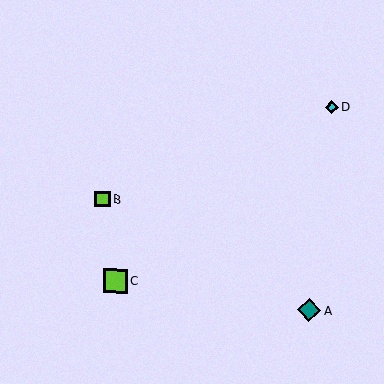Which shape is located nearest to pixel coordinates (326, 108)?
The cyan diamond (labeled D) at (332, 107) is nearest to that location.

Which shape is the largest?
The lime square (labeled C) is the largest.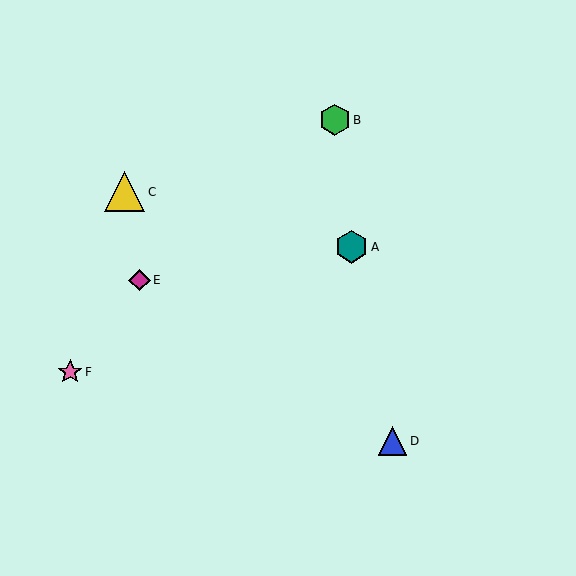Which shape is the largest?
The yellow triangle (labeled C) is the largest.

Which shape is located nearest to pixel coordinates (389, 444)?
The blue triangle (labeled D) at (393, 441) is nearest to that location.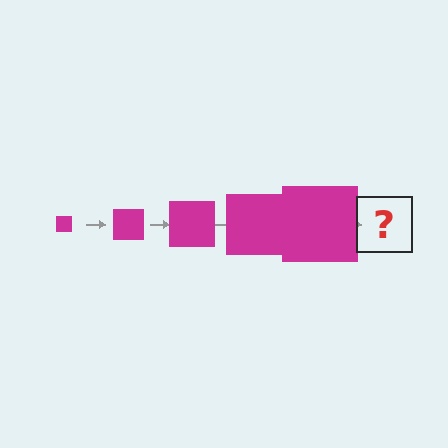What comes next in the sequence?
The next element should be a magenta square, larger than the previous one.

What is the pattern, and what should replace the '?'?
The pattern is that the square gets progressively larger each step. The '?' should be a magenta square, larger than the previous one.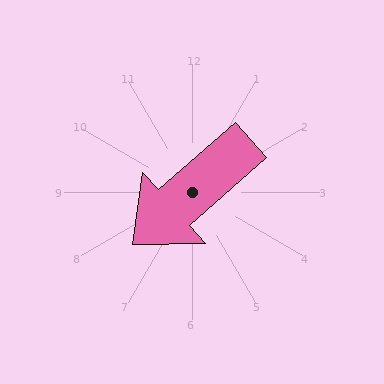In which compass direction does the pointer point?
Southwest.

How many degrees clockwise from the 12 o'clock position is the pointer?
Approximately 229 degrees.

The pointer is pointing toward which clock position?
Roughly 8 o'clock.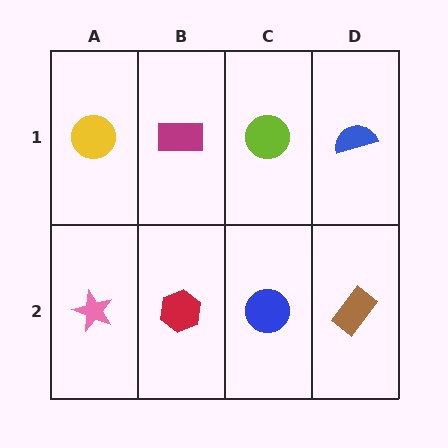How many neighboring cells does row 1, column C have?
3.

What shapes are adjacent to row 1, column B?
A red hexagon (row 2, column B), a yellow circle (row 1, column A), a lime circle (row 1, column C).